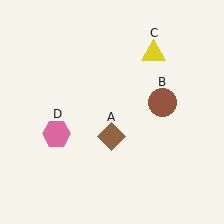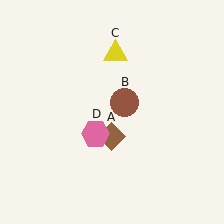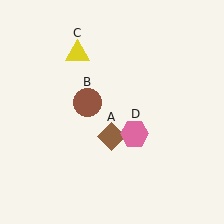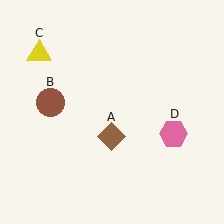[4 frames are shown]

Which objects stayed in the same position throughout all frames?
Brown diamond (object A) remained stationary.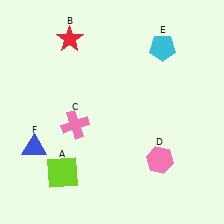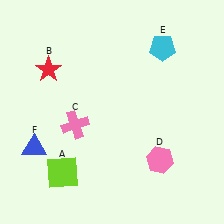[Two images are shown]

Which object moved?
The red star (B) moved down.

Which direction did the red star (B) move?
The red star (B) moved down.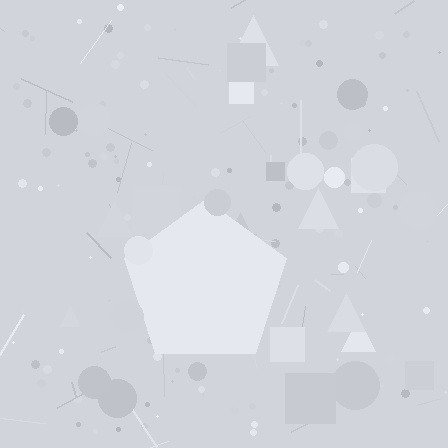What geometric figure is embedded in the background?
A pentagon is embedded in the background.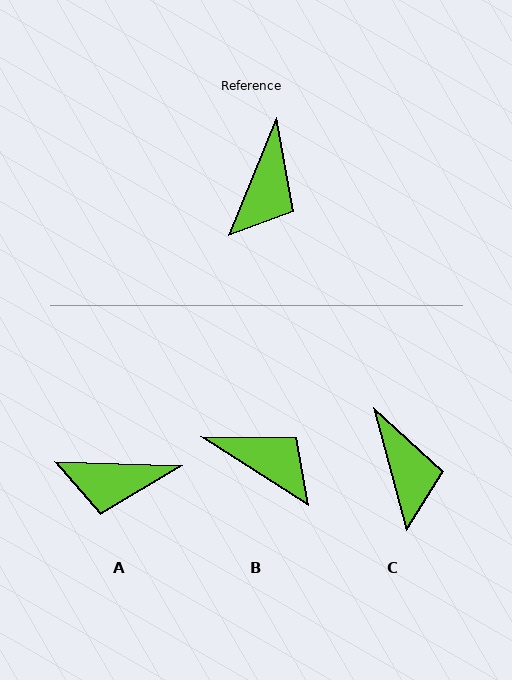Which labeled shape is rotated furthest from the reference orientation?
B, about 79 degrees away.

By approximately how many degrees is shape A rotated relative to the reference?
Approximately 70 degrees clockwise.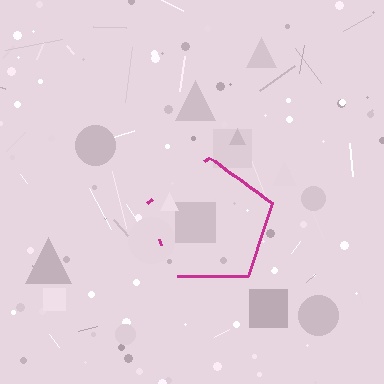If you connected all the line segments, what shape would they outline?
They would outline a pentagon.